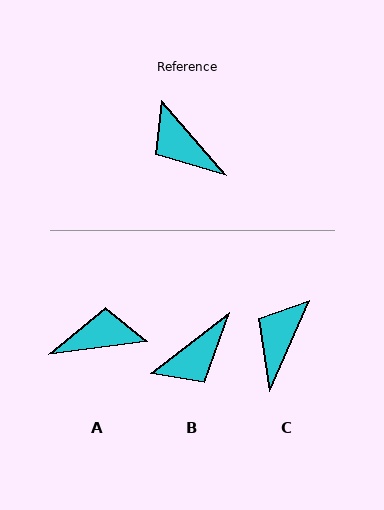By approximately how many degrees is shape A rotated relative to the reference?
Approximately 123 degrees clockwise.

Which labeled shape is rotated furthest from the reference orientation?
A, about 123 degrees away.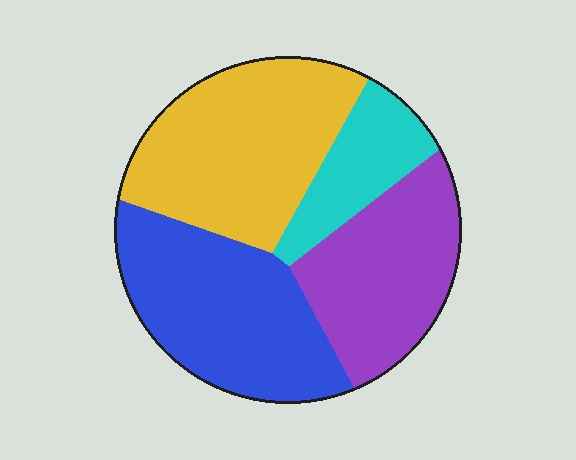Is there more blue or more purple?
Blue.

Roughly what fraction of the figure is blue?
Blue covers 30% of the figure.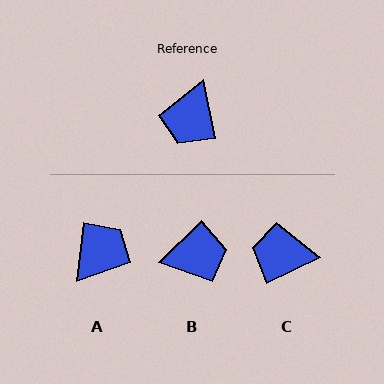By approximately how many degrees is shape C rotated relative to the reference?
Approximately 77 degrees clockwise.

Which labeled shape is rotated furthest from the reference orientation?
A, about 161 degrees away.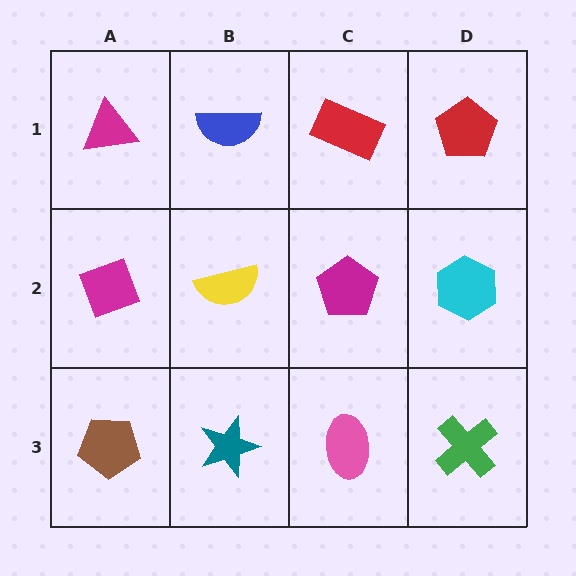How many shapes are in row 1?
4 shapes.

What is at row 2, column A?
A magenta diamond.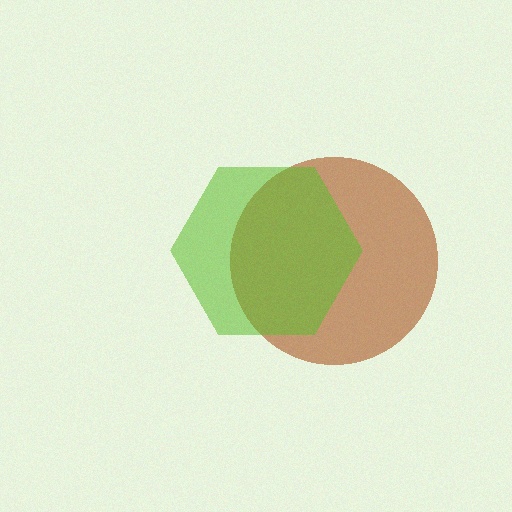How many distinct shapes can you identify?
There are 2 distinct shapes: a brown circle, a lime hexagon.